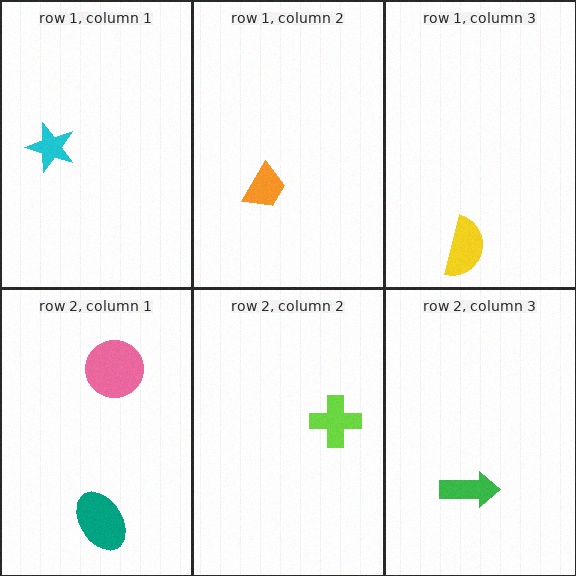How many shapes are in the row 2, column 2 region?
1.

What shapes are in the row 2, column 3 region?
The green arrow.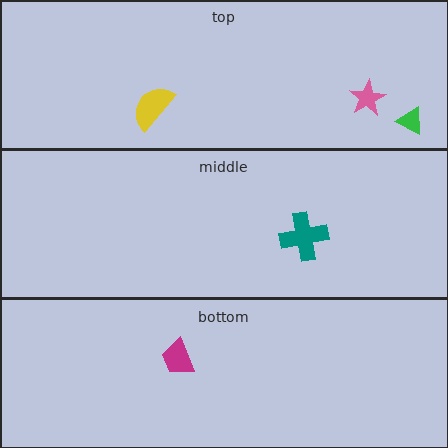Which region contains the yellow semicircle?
The top region.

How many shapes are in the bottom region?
1.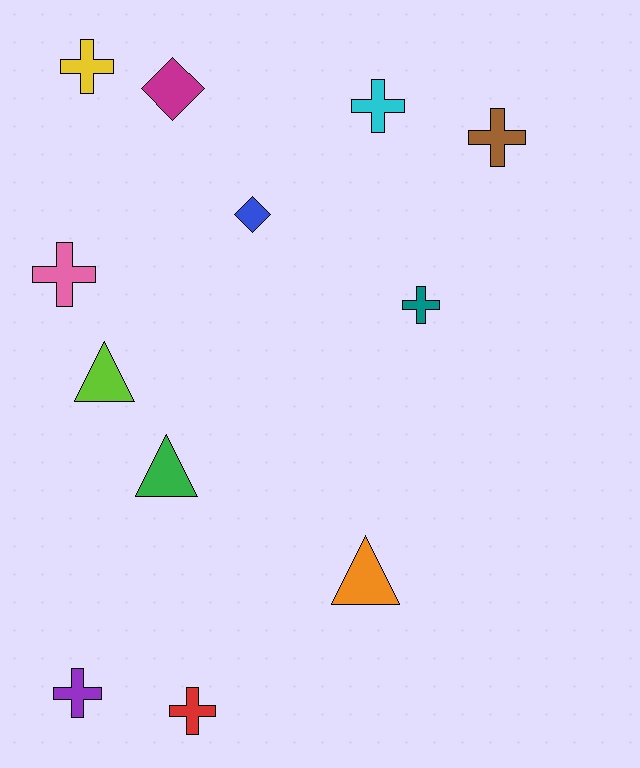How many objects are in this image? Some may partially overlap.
There are 12 objects.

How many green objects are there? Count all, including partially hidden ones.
There is 1 green object.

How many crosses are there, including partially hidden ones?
There are 7 crosses.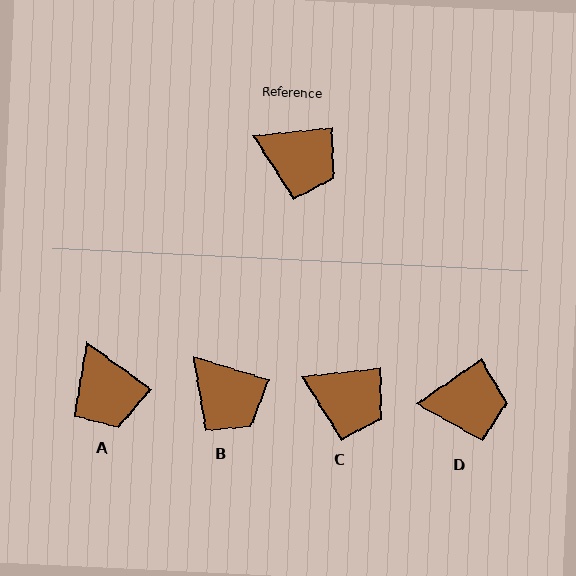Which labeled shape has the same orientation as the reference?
C.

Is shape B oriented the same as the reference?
No, it is off by about 23 degrees.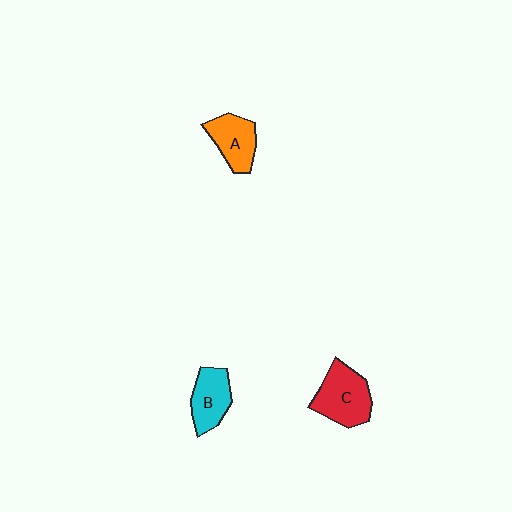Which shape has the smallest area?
Shape B (cyan).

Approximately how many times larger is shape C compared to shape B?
Approximately 1.3 times.